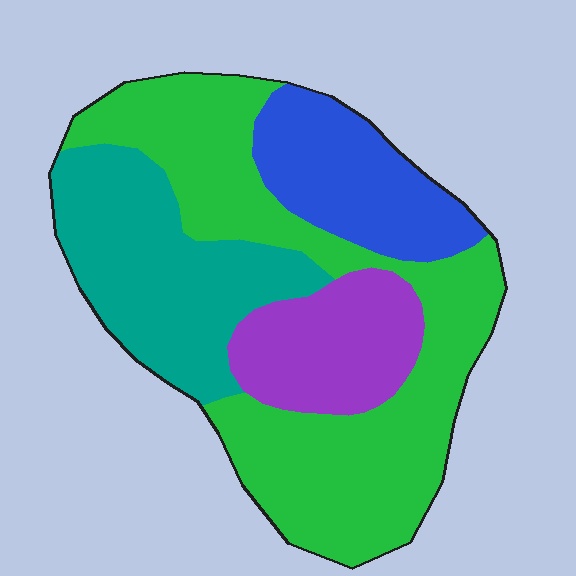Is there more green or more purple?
Green.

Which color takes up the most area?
Green, at roughly 45%.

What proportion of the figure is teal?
Teal takes up between a sixth and a third of the figure.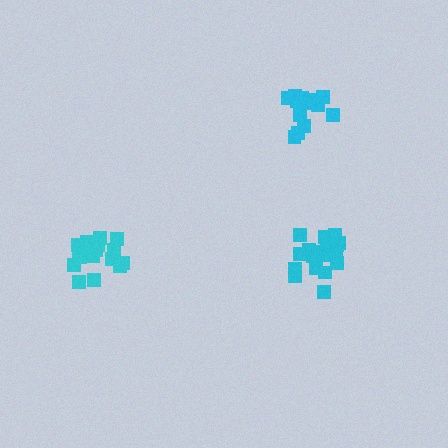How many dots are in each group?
Group 1: 20 dots, Group 2: 19 dots, Group 3: 20 dots (59 total).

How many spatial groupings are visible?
There are 3 spatial groupings.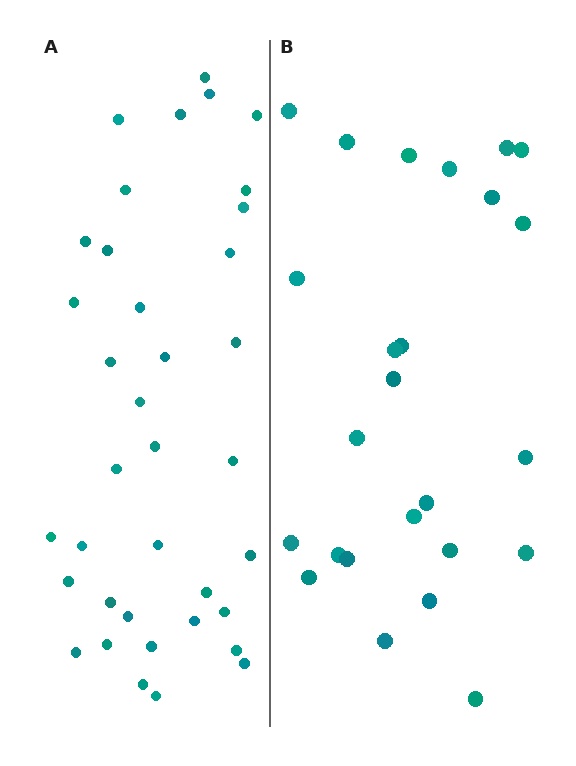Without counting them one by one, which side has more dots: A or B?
Region A (the left region) has more dots.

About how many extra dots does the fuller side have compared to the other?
Region A has roughly 12 or so more dots than region B.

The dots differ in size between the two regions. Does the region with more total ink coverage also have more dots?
No. Region B has more total ink coverage because its dots are larger, but region A actually contains more individual dots. Total area can be misleading — the number of items is what matters here.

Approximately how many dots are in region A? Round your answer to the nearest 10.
About 40 dots. (The exact count is 37, which rounds to 40.)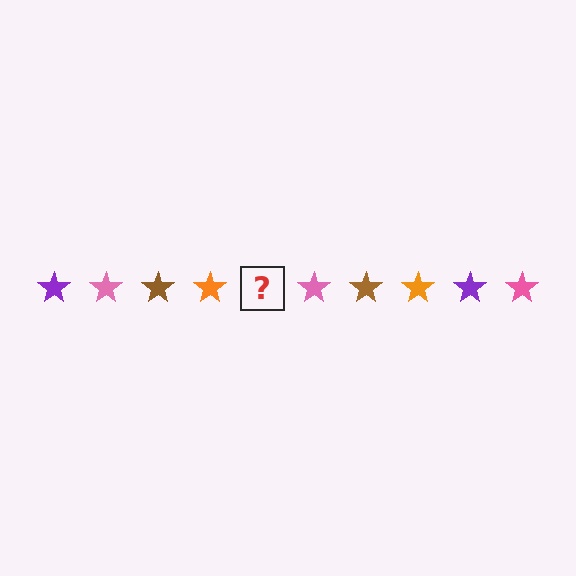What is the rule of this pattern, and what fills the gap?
The rule is that the pattern cycles through purple, pink, brown, orange stars. The gap should be filled with a purple star.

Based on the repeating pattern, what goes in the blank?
The blank should be a purple star.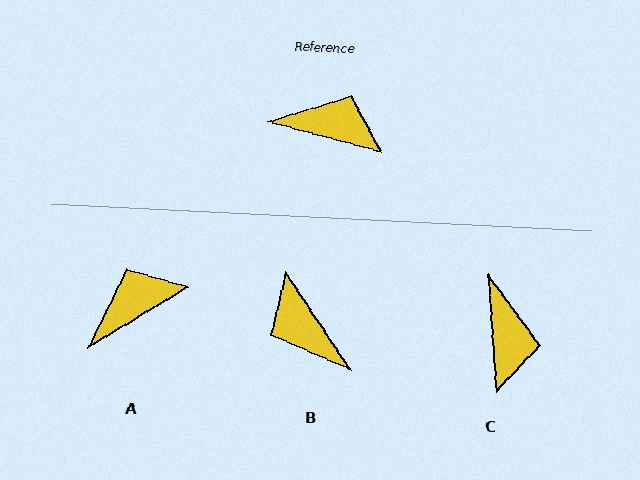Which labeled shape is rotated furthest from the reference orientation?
B, about 139 degrees away.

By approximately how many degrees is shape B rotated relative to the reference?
Approximately 139 degrees counter-clockwise.